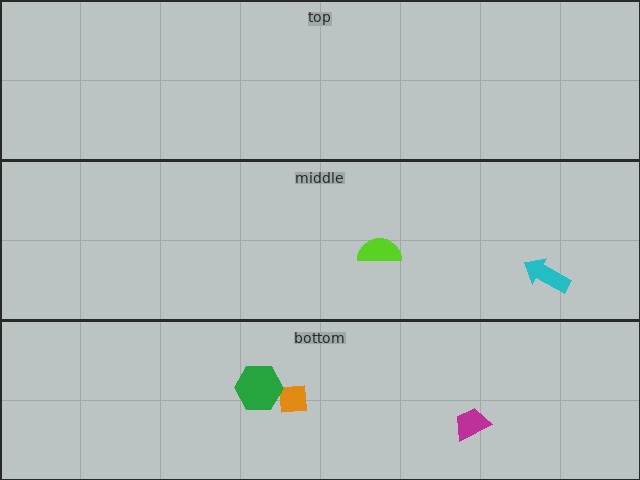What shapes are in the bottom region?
The orange square, the green hexagon, the magenta trapezoid.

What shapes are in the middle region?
The cyan arrow, the lime semicircle.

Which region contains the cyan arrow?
The middle region.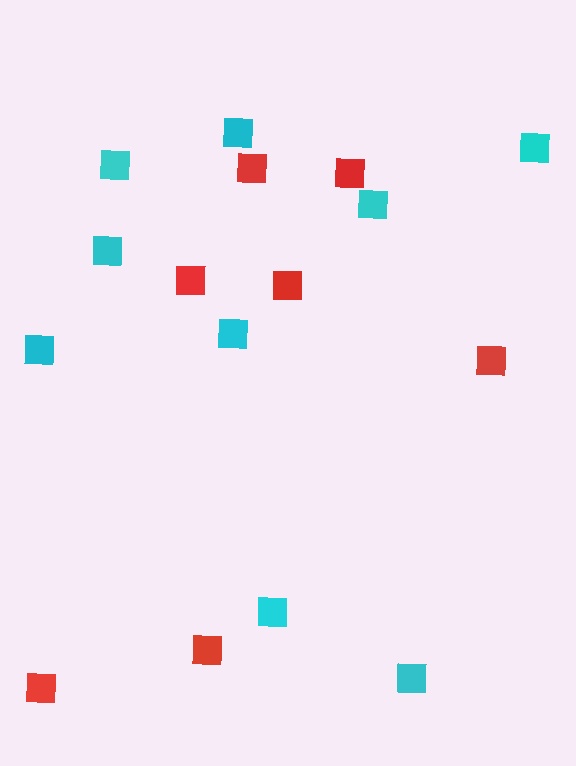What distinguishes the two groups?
There are 2 groups: one group of red squares (7) and one group of cyan squares (9).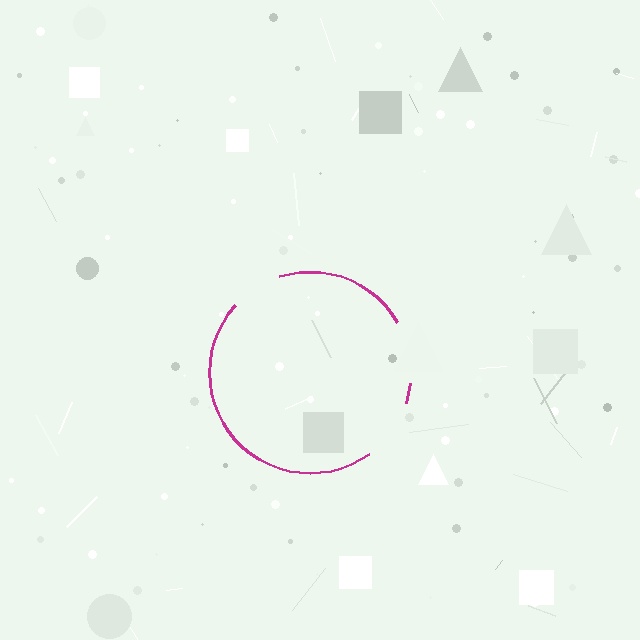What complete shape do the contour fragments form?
The contour fragments form a circle.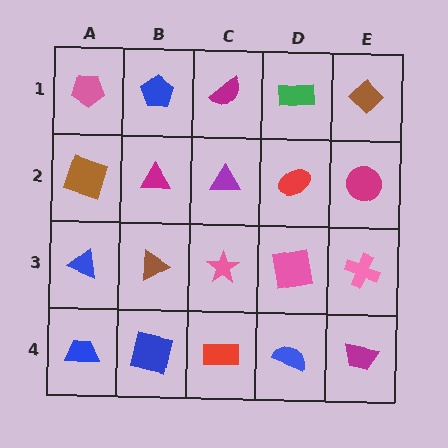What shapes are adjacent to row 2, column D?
A green rectangle (row 1, column D), a pink square (row 3, column D), a purple triangle (row 2, column C), a magenta circle (row 2, column E).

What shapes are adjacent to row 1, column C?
A purple triangle (row 2, column C), a blue pentagon (row 1, column B), a green rectangle (row 1, column D).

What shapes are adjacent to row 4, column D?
A pink square (row 3, column D), a red rectangle (row 4, column C), a magenta trapezoid (row 4, column E).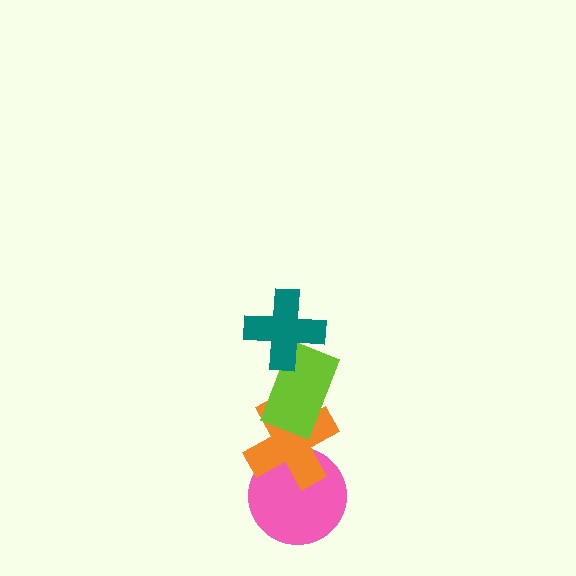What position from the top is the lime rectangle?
The lime rectangle is 2nd from the top.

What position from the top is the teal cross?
The teal cross is 1st from the top.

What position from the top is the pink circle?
The pink circle is 4th from the top.